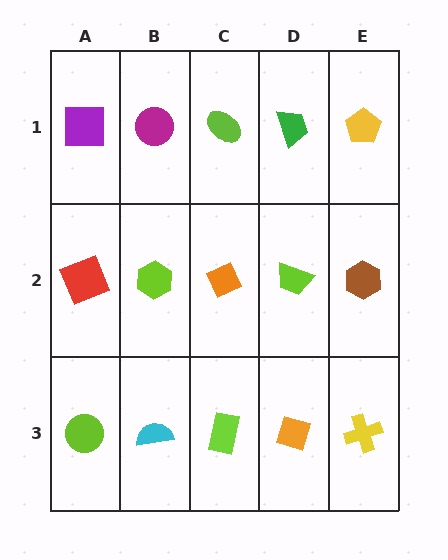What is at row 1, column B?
A magenta circle.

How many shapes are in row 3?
5 shapes.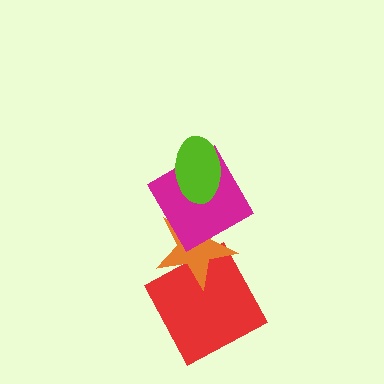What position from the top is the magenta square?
The magenta square is 2nd from the top.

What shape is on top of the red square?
The orange star is on top of the red square.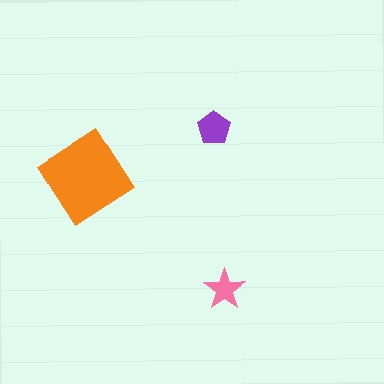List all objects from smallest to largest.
The pink star, the purple pentagon, the orange diamond.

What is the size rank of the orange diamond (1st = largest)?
1st.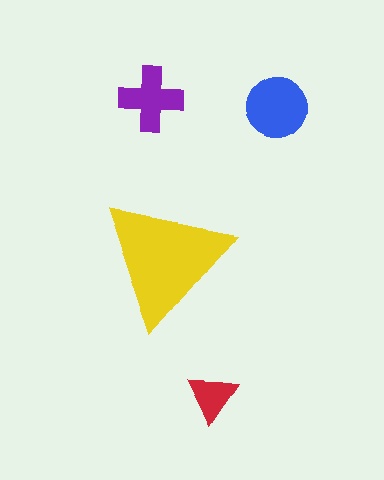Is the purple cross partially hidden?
No, the purple cross is fully visible.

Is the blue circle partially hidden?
No, the blue circle is fully visible.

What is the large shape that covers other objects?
A yellow triangle.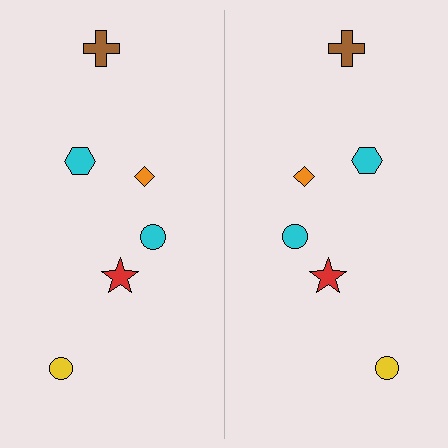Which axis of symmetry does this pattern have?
The pattern has a vertical axis of symmetry running through the center of the image.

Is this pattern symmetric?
Yes, this pattern has bilateral (reflection) symmetry.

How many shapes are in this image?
There are 12 shapes in this image.